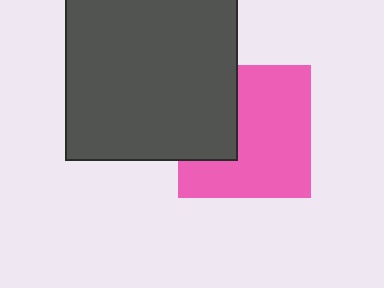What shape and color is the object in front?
The object in front is a dark gray square.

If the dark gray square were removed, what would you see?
You would see the complete pink square.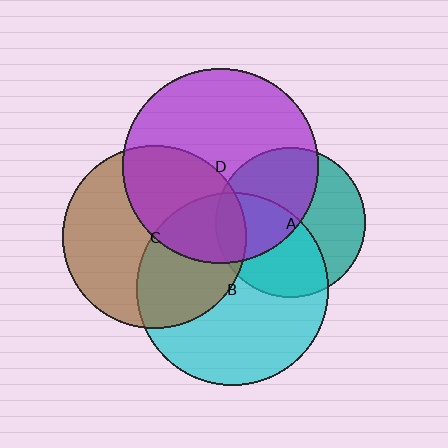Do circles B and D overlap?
Yes.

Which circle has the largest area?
Circle D (purple).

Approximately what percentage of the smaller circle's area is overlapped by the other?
Approximately 25%.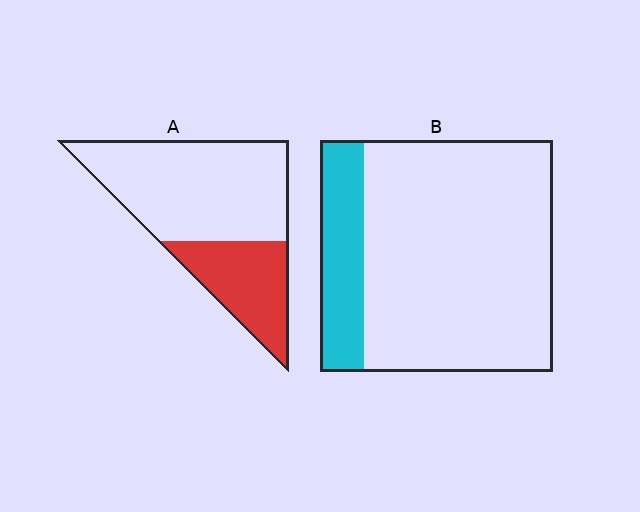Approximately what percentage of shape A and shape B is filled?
A is approximately 30% and B is approximately 20%.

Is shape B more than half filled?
No.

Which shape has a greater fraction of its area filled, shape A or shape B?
Shape A.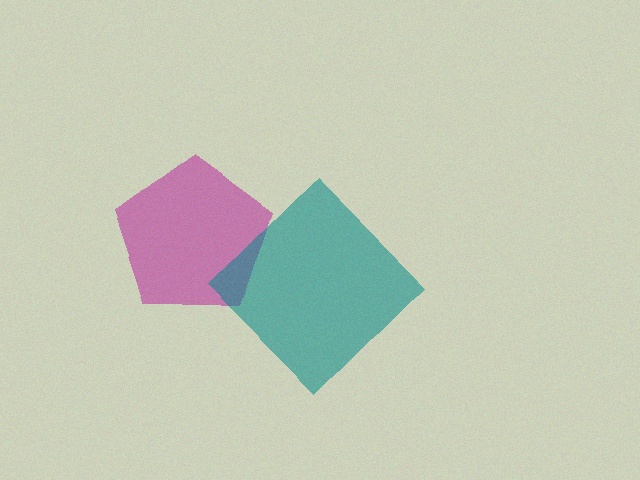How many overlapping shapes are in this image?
There are 2 overlapping shapes in the image.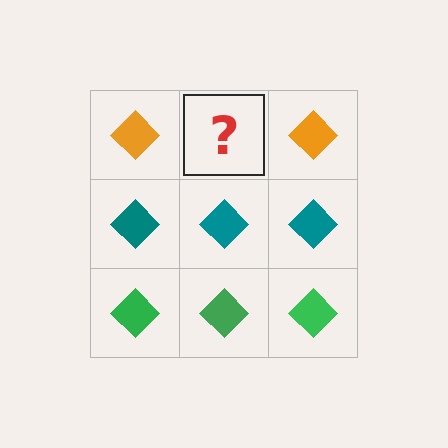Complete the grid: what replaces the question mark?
The question mark should be replaced with an orange diamond.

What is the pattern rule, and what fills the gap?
The rule is that each row has a consistent color. The gap should be filled with an orange diamond.